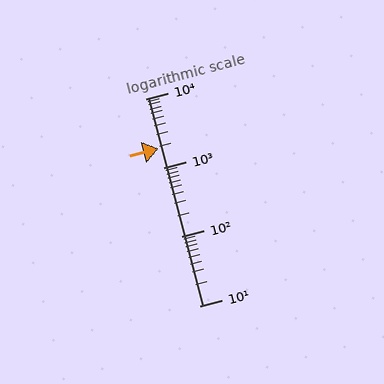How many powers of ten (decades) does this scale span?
The scale spans 3 decades, from 10 to 10000.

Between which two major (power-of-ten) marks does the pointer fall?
The pointer is between 1000 and 10000.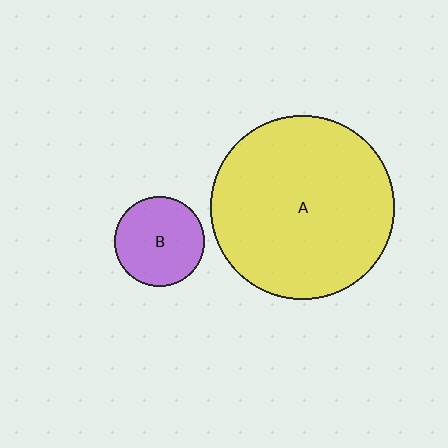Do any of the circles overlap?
No, none of the circles overlap.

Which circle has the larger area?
Circle A (yellow).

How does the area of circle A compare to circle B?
Approximately 4.2 times.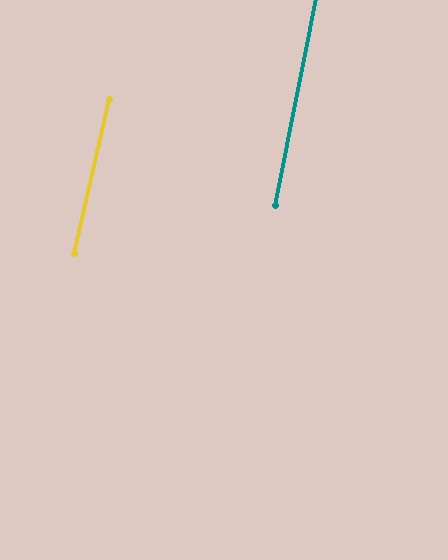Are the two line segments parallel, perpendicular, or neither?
Parallel — their directions differ by only 1.8°.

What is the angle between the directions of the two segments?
Approximately 2 degrees.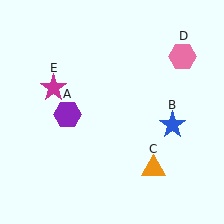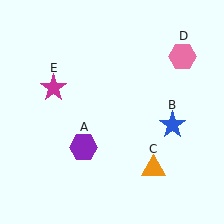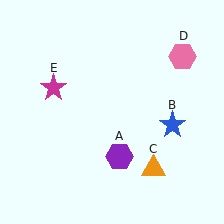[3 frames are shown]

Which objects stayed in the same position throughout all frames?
Blue star (object B) and orange triangle (object C) and pink hexagon (object D) and magenta star (object E) remained stationary.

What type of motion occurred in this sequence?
The purple hexagon (object A) rotated counterclockwise around the center of the scene.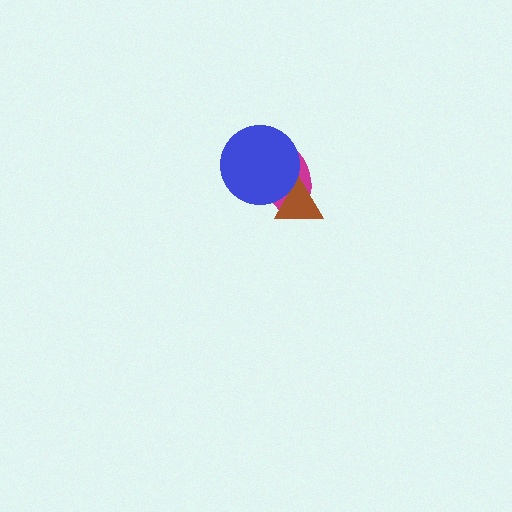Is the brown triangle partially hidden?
Yes, it is partially covered by another shape.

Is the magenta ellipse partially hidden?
Yes, it is partially covered by another shape.